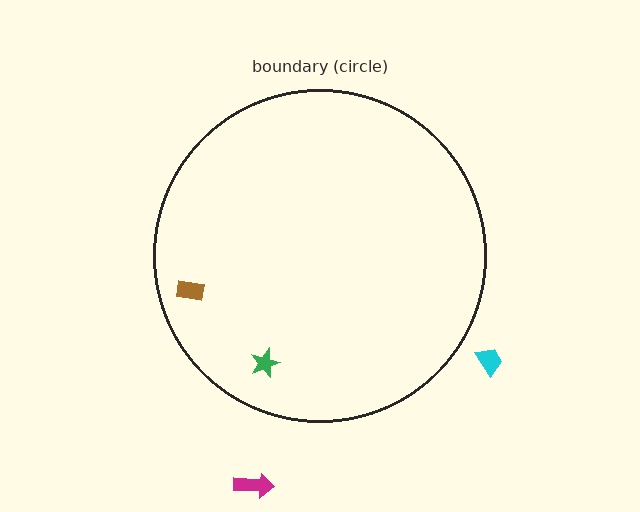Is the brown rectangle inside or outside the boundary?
Inside.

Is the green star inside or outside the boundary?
Inside.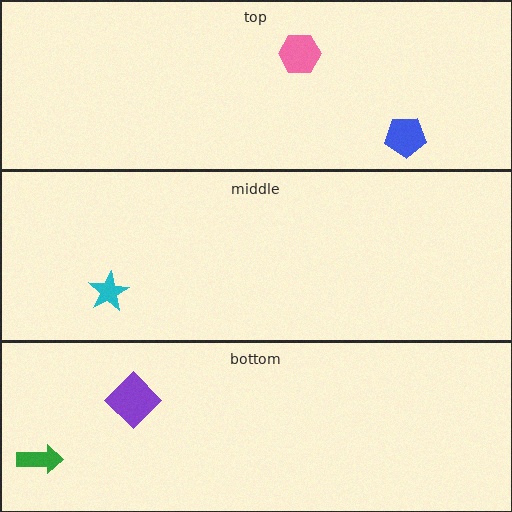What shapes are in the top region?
The pink hexagon, the blue pentagon.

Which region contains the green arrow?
The bottom region.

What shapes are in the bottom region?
The green arrow, the purple diamond.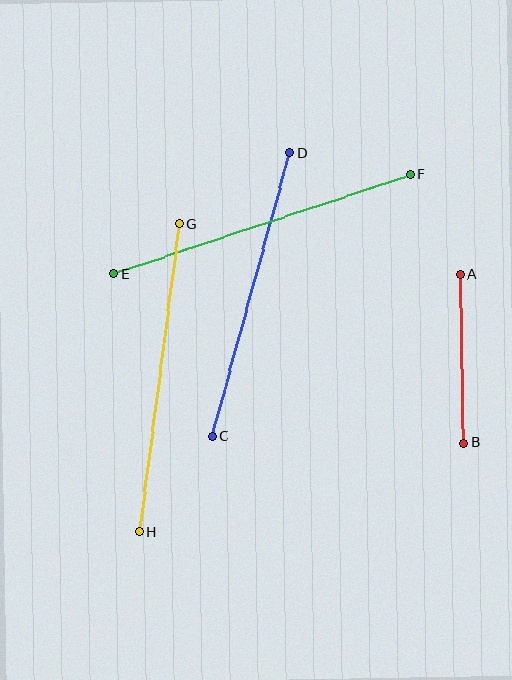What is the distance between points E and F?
The distance is approximately 313 pixels.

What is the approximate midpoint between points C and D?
The midpoint is at approximately (251, 295) pixels.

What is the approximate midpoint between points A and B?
The midpoint is at approximately (462, 358) pixels.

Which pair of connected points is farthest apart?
Points E and F are farthest apart.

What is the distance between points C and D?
The distance is approximately 293 pixels.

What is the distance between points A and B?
The distance is approximately 169 pixels.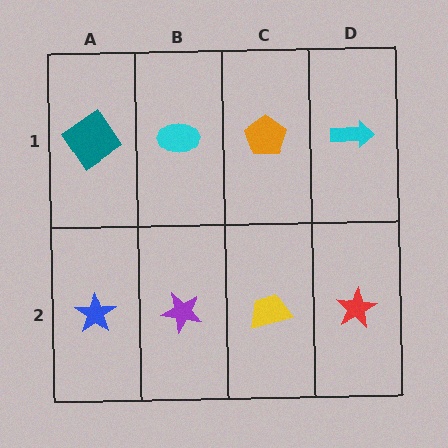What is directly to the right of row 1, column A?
A cyan ellipse.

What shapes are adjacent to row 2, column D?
A cyan arrow (row 1, column D), a yellow trapezoid (row 2, column C).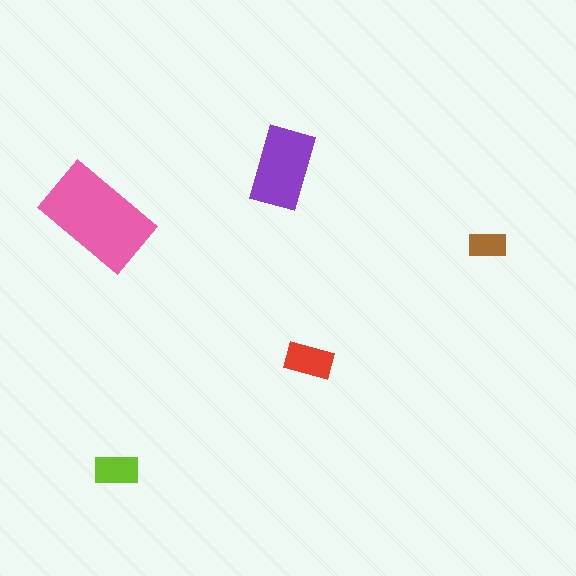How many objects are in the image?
There are 5 objects in the image.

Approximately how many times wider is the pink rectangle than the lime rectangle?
About 2.5 times wider.